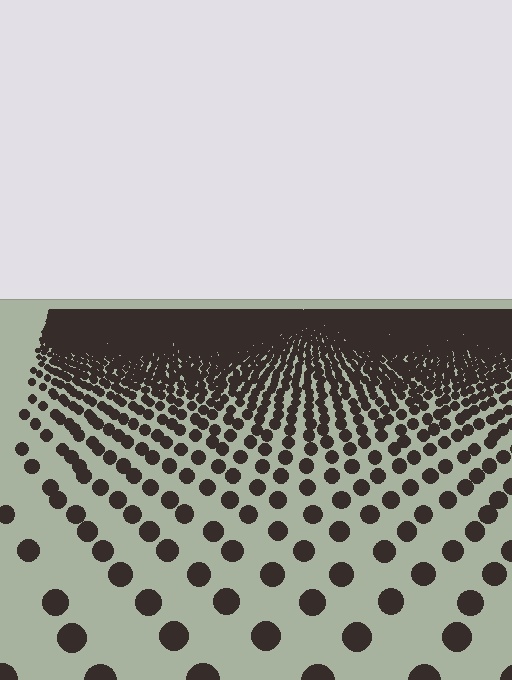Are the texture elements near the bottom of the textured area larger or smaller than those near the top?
Larger. Near the bottom, elements are closer to the viewer and appear at a bigger on-screen size.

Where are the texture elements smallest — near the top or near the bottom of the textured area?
Near the top.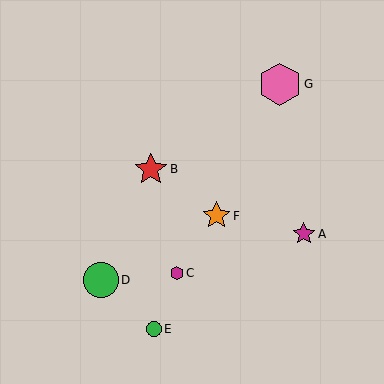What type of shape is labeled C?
Shape C is a magenta hexagon.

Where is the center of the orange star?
The center of the orange star is at (216, 216).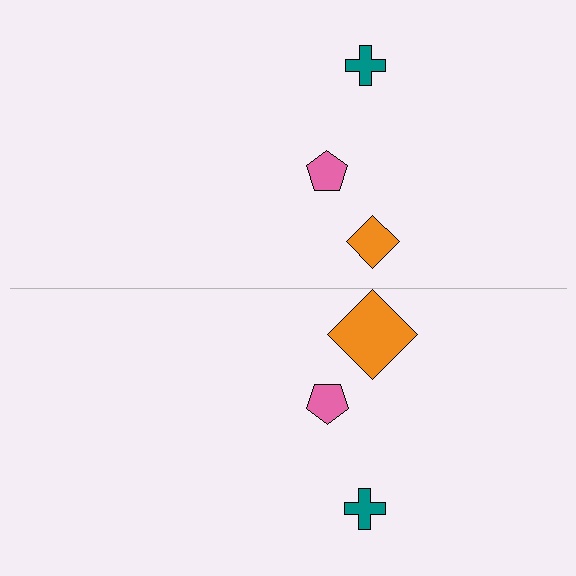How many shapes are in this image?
There are 6 shapes in this image.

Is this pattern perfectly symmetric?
No, the pattern is not perfectly symmetric. The orange diamond on the bottom side has a different size than its mirror counterpart.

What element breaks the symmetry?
The orange diamond on the bottom side has a different size than its mirror counterpart.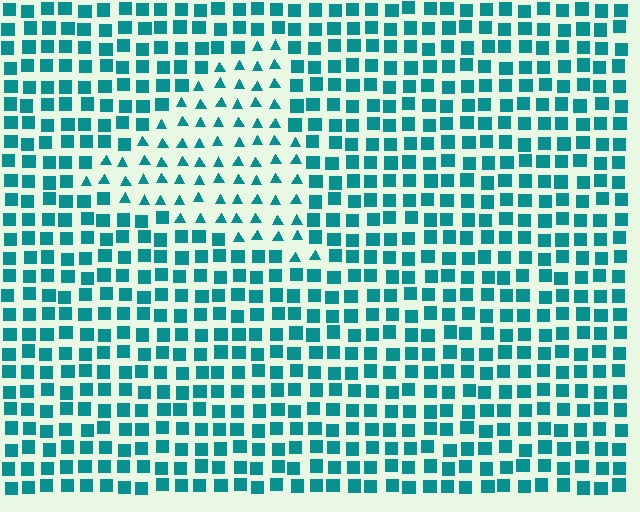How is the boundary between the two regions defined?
The boundary is defined by a change in element shape: triangles inside vs. squares outside. All elements share the same color and spacing.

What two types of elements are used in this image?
The image uses triangles inside the triangle region and squares outside it.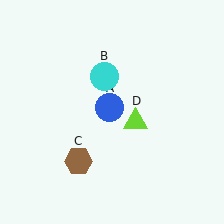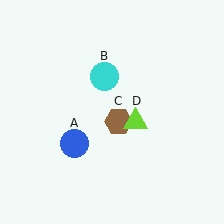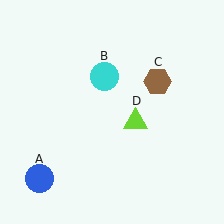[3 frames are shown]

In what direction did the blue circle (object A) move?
The blue circle (object A) moved down and to the left.